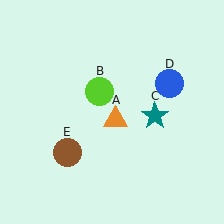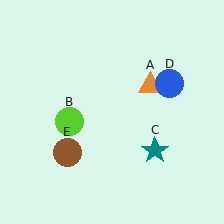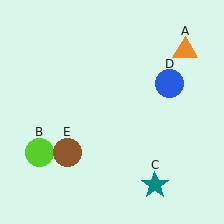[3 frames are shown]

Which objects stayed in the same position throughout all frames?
Blue circle (object D) and brown circle (object E) remained stationary.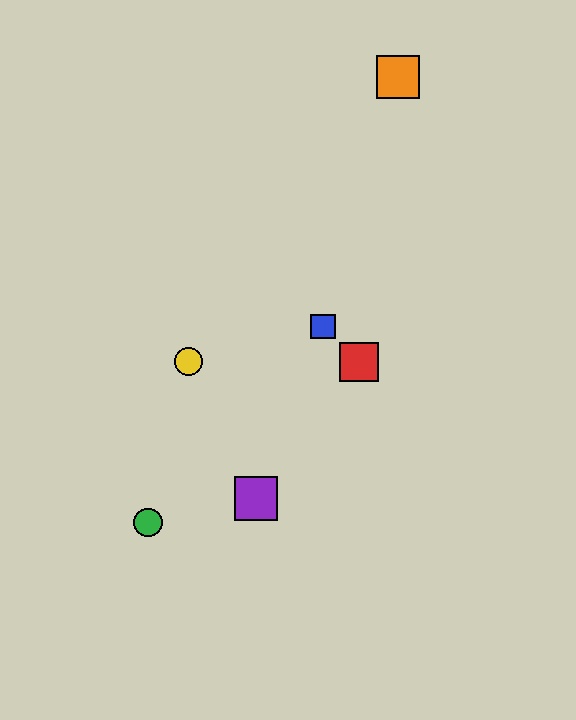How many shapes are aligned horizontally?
2 shapes (the red square, the yellow circle) are aligned horizontally.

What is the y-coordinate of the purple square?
The purple square is at y≈498.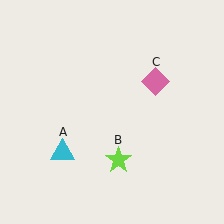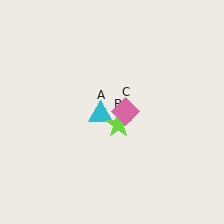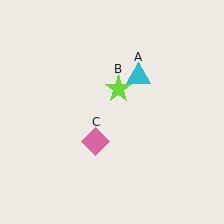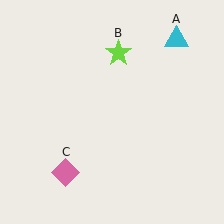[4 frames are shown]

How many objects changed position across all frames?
3 objects changed position: cyan triangle (object A), lime star (object B), pink diamond (object C).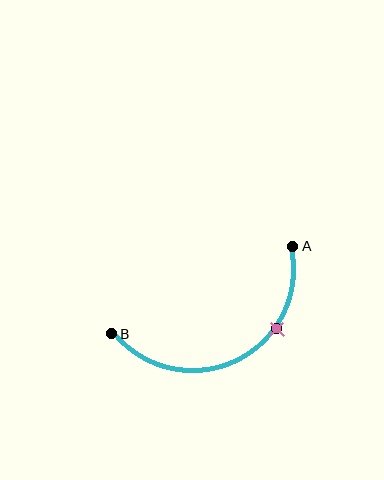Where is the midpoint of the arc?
The arc midpoint is the point on the curve farthest from the straight line joining A and B. It sits below that line.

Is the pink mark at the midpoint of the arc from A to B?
No. The pink mark lies on the arc but is closer to endpoint A. The arc midpoint would be at the point on the curve equidistant along the arc from both A and B.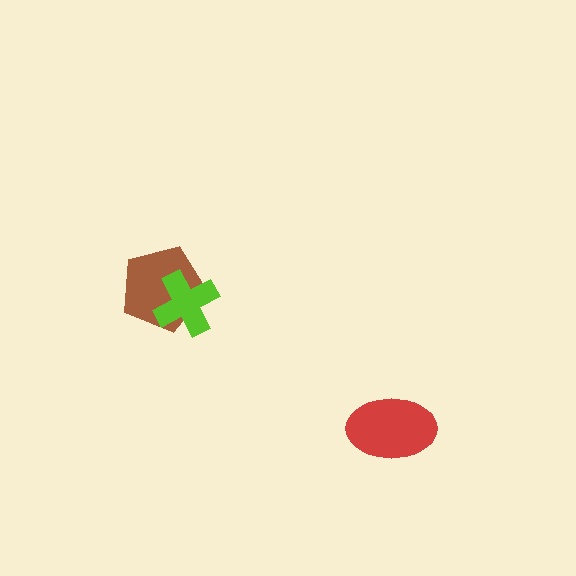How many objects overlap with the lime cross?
1 object overlaps with the lime cross.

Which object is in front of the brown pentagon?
The lime cross is in front of the brown pentagon.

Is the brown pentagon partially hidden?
Yes, it is partially covered by another shape.